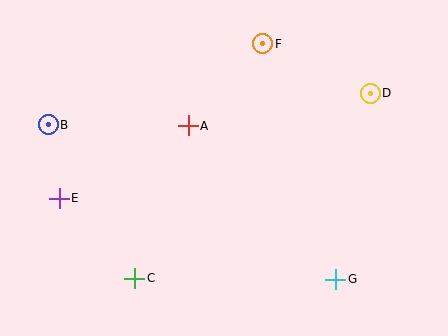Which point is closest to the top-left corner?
Point B is closest to the top-left corner.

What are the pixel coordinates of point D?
Point D is at (370, 93).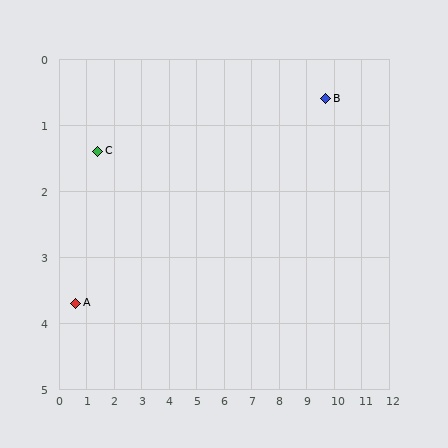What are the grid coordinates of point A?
Point A is at approximately (0.6, 3.7).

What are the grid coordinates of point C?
Point C is at approximately (1.4, 1.4).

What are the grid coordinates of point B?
Point B is at approximately (9.7, 0.6).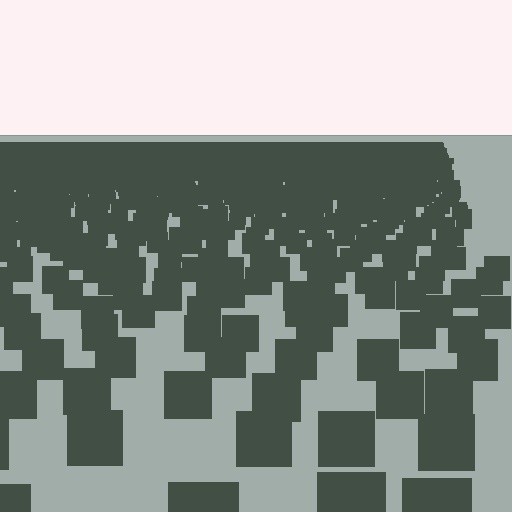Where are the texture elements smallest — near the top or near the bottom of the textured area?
Near the top.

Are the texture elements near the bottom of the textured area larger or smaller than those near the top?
Larger. Near the bottom, elements are closer to the viewer and appear at a bigger on-screen size.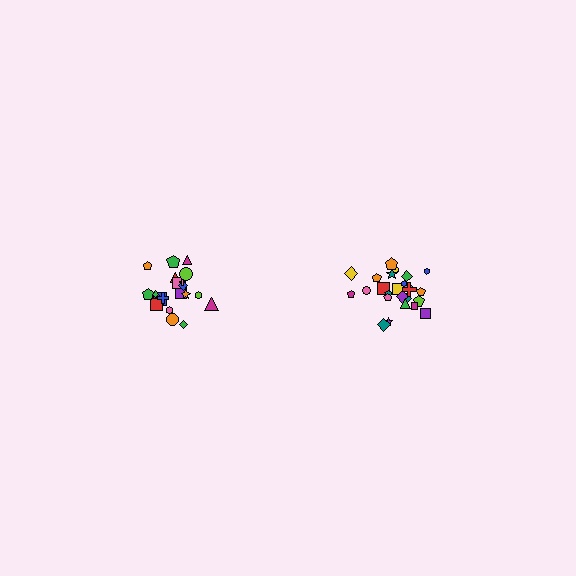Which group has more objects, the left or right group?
The right group.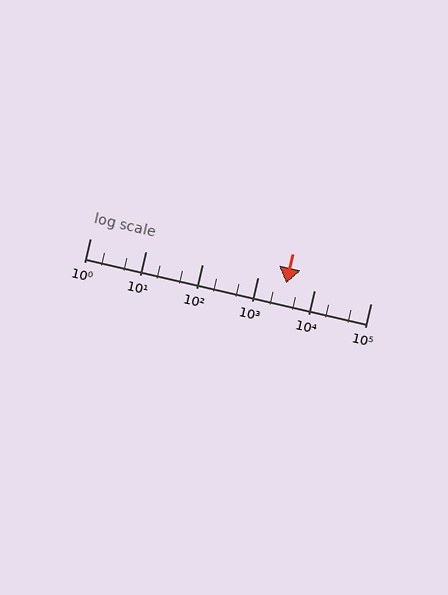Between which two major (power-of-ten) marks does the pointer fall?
The pointer is between 1000 and 10000.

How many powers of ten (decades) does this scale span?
The scale spans 5 decades, from 1 to 100000.